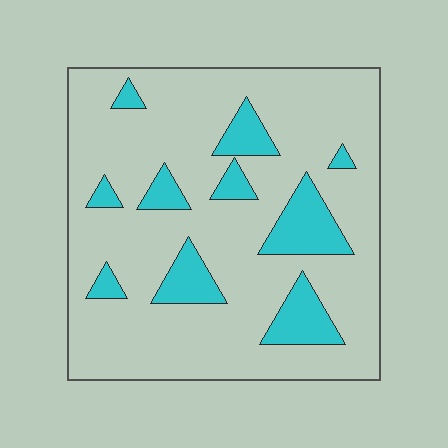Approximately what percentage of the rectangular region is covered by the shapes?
Approximately 20%.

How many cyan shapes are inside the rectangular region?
10.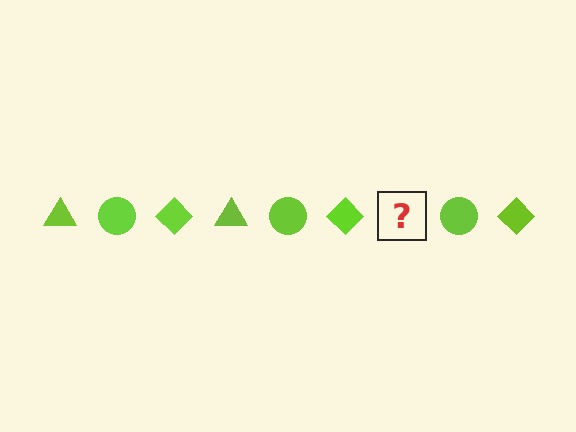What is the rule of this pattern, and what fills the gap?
The rule is that the pattern cycles through triangle, circle, diamond shapes in lime. The gap should be filled with a lime triangle.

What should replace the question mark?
The question mark should be replaced with a lime triangle.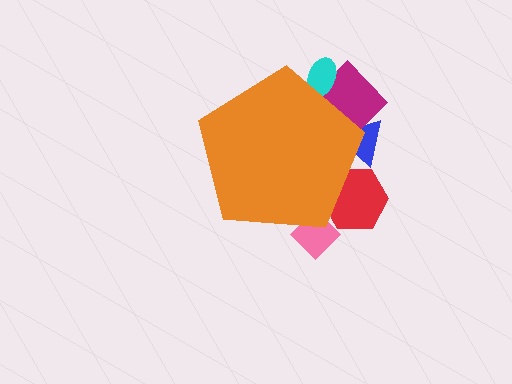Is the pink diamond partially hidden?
Yes, the pink diamond is partially hidden behind the orange pentagon.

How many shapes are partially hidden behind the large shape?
5 shapes are partially hidden.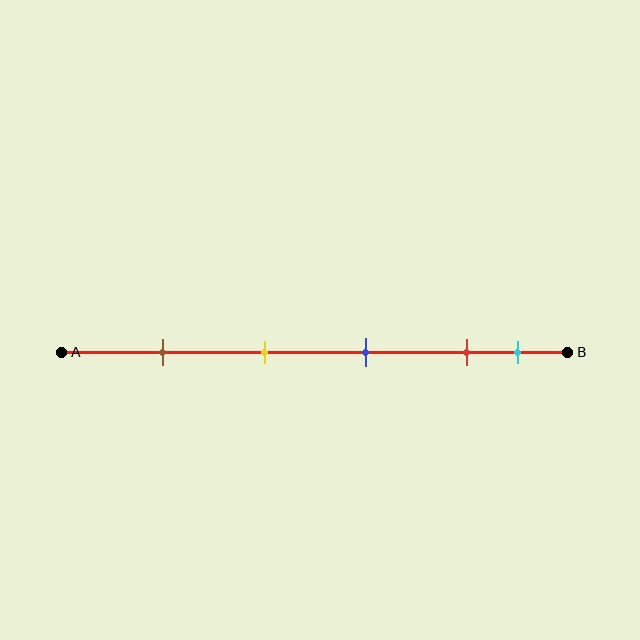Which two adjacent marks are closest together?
The red and cyan marks are the closest adjacent pair.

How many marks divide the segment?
There are 5 marks dividing the segment.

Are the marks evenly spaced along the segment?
No, the marks are not evenly spaced.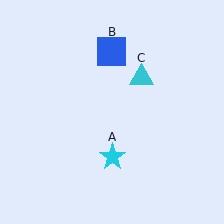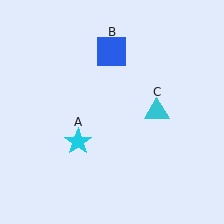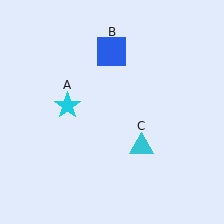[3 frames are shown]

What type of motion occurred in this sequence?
The cyan star (object A), cyan triangle (object C) rotated clockwise around the center of the scene.